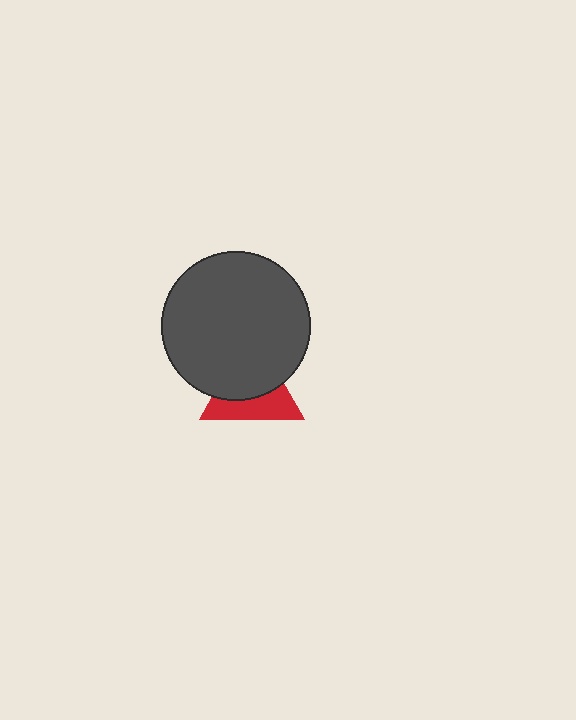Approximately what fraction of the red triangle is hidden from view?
Roughly 56% of the red triangle is hidden behind the dark gray circle.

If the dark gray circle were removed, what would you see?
You would see the complete red triangle.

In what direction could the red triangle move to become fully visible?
The red triangle could move down. That would shift it out from behind the dark gray circle entirely.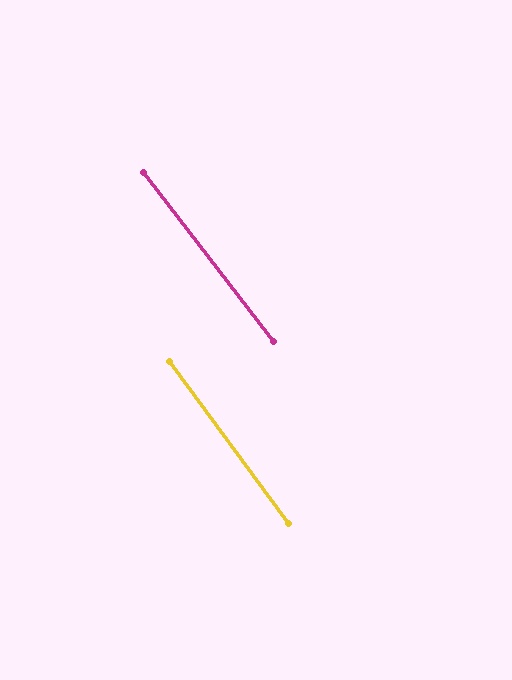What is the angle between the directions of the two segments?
Approximately 1 degree.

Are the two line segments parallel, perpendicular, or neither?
Parallel — their directions differ by only 1.3°.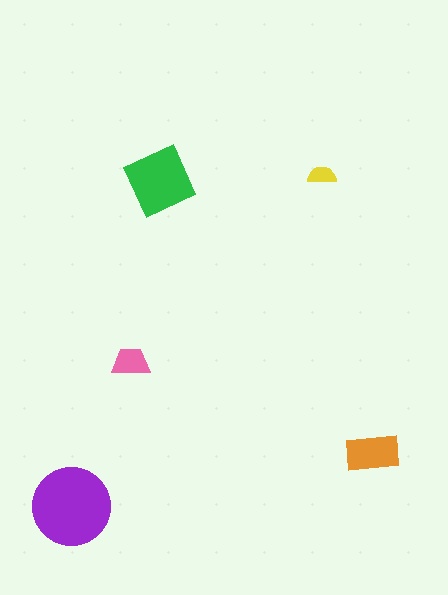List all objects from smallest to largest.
The yellow semicircle, the pink trapezoid, the orange rectangle, the green diamond, the purple circle.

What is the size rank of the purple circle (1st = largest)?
1st.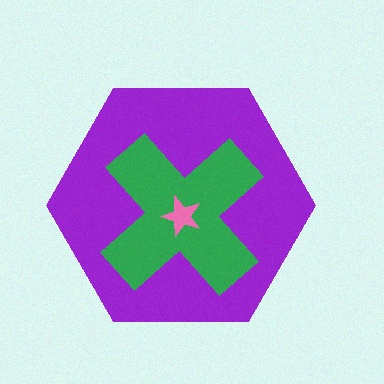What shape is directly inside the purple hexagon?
The green cross.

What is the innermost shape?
The pink star.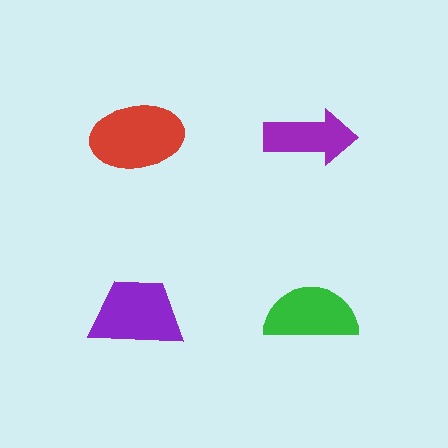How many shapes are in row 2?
2 shapes.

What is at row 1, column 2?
A purple arrow.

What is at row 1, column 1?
A red ellipse.